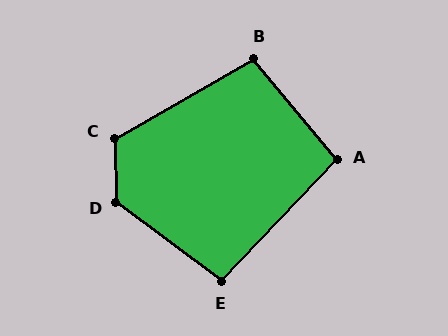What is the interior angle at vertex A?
Approximately 97 degrees (obtuse).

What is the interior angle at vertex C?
Approximately 119 degrees (obtuse).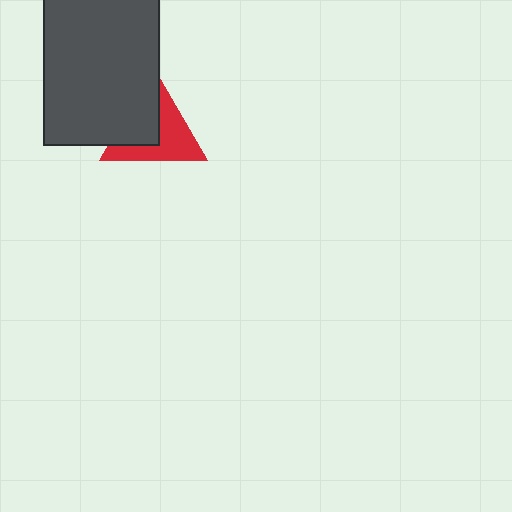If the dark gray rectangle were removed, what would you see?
You would see the complete red triangle.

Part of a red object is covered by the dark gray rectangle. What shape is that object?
It is a triangle.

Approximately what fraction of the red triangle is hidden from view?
Roughly 43% of the red triangle is hidden behind the dark gray rectangle.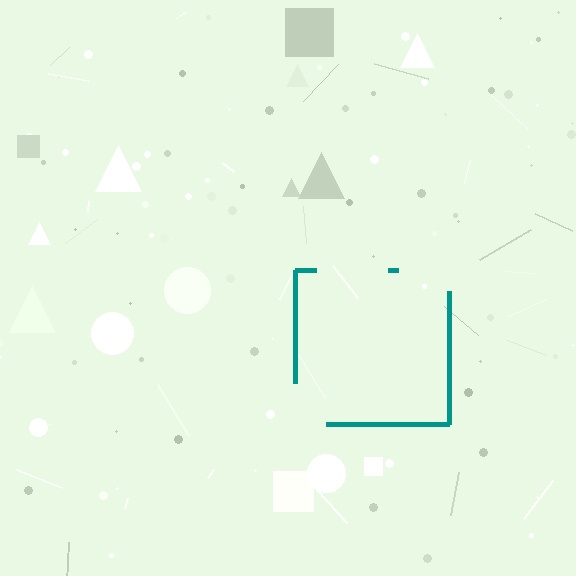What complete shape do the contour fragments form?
The contour fragments form a square.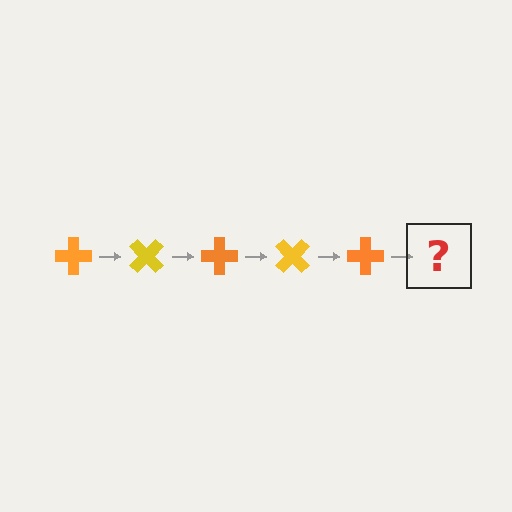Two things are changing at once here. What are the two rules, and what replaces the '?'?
The two rules are that it rotates 45 degrees each step and the color cycles through orange and yellow. The '?' should be a yellow cross, rotated 225 degrees from the start.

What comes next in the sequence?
The next element should be a yellow cross, rotated 225 degrees from the start.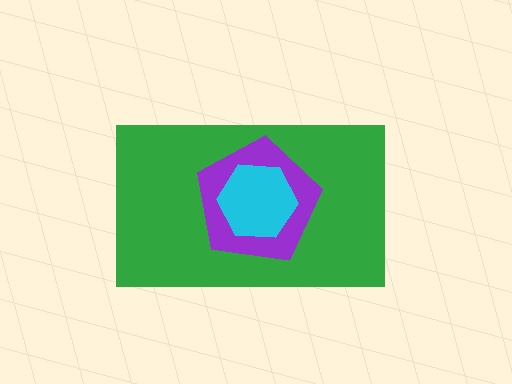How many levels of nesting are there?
3.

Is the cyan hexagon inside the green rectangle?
Yes.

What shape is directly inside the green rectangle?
The purple pentagon.